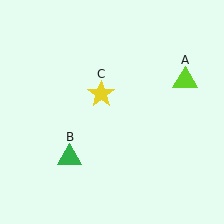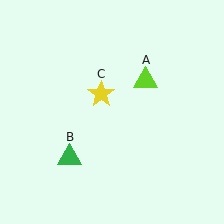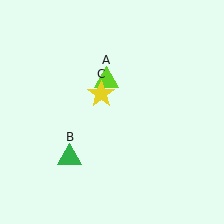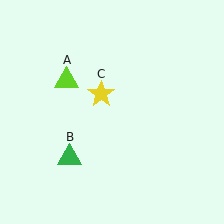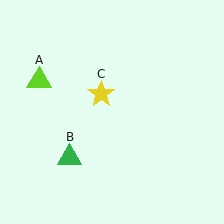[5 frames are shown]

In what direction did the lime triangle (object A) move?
The lime triangle (object A) moved left.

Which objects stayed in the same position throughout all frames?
Green triangle (object B) and yellow star (object C) remained stationary.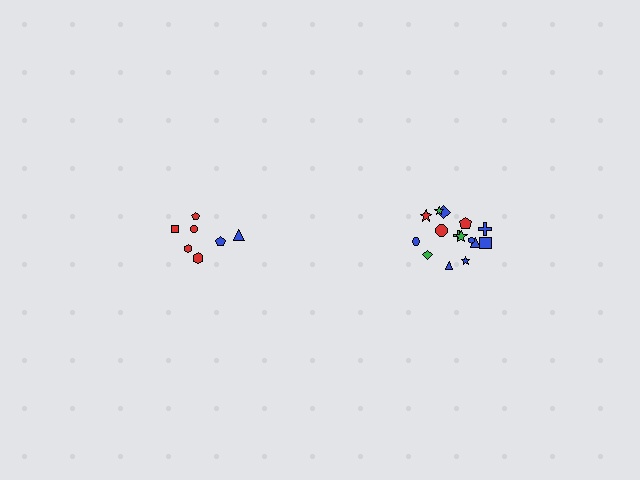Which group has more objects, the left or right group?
The right group.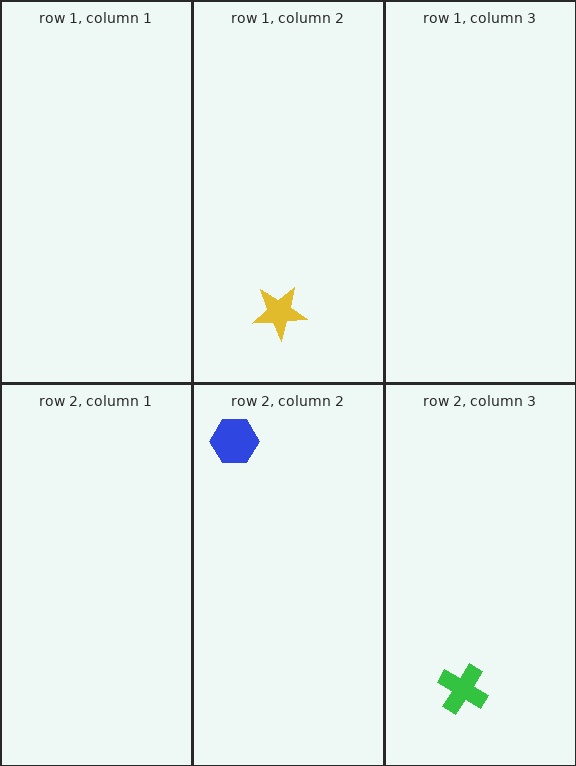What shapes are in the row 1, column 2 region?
The yellow star.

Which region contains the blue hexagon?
The row 2, column 2 region.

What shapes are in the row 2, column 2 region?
The blue hexagon.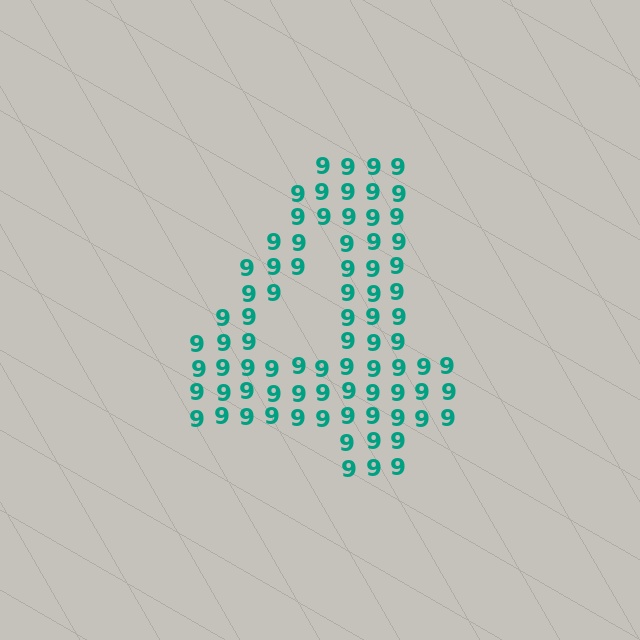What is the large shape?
The large shape is the digit 4.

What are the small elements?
The small elements are digit 9's.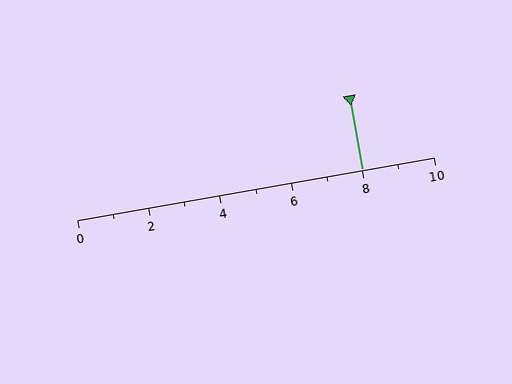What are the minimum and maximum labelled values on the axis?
The axis runs from 0 to 10.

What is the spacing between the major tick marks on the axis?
The major ticks are spaced 2 apart.